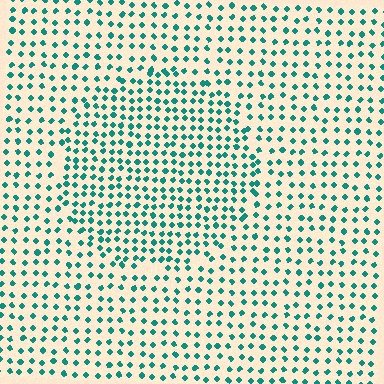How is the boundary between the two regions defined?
The boundary is defined by a change in element density (approximately 1.5x ratio). All elements are the same color, size, and shape.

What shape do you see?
I see a circle.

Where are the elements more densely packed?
The elements are more densely packed inside the circle boundary.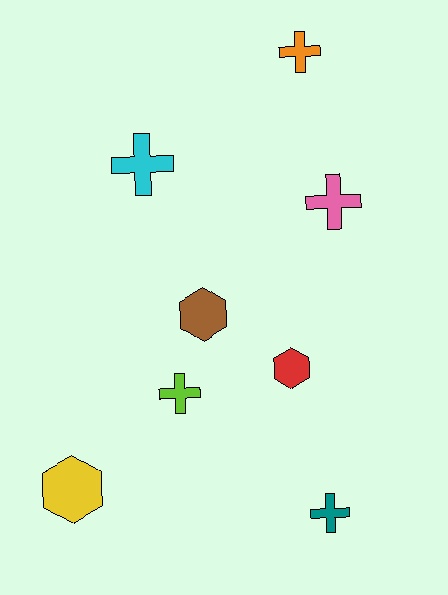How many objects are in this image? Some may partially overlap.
There are 8 objects.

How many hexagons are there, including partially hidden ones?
There are 3 hexagons.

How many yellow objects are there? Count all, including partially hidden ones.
There is 1 yellow object.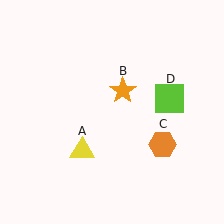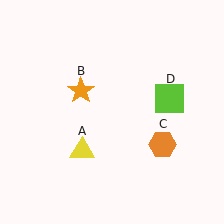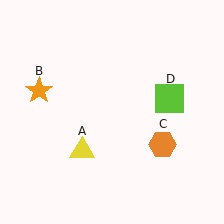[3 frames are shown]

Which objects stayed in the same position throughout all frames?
Yellow triangle (object A) and orange hexagon (object C) and lime square (object D) remained stationary.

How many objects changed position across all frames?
1 object changed position: orange star (object B).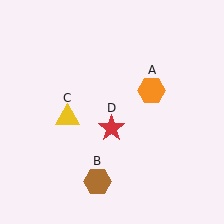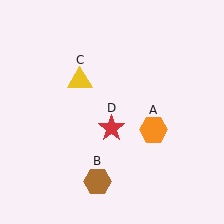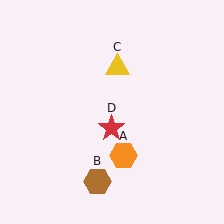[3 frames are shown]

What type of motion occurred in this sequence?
The orange hexagon (object A), yellow triangle (object C) rotated clockwise around the center of the scene.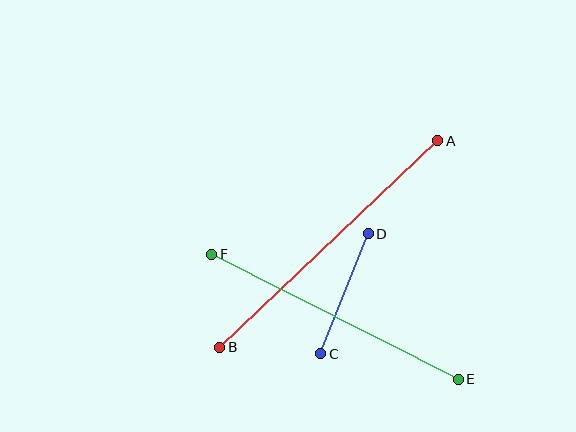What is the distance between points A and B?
The distance is approximately 300 pixels.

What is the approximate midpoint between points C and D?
The midpoint is at approximately (345, 294) pixels.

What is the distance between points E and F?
The distance is approximately 276 pixels.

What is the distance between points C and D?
The distance is approximately 129 pixels.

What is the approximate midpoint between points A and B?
The midpoint is at approximately (329, 244) pixels.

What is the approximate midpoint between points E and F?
The midpoint is at approximately (335, 317) pixels.